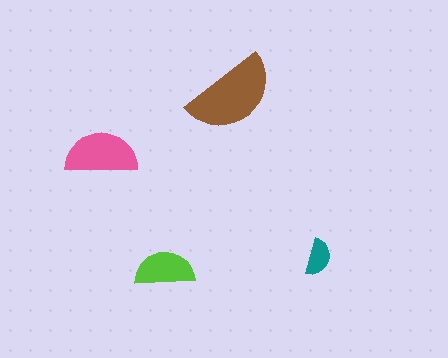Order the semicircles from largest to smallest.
the brown one, the pink one, the lime one, the teal one.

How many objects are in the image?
There are 4 objects in the image.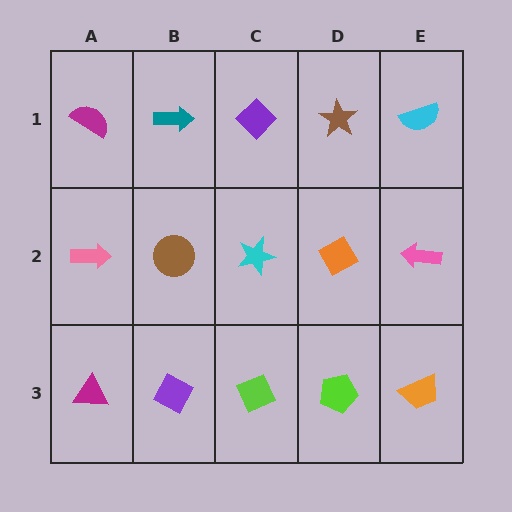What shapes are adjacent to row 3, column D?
An orange diamond (row 2, column D), a lime diamond (row 3, column C), an orange trapezoid (row 3, column E).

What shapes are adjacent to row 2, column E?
A cyan semicircle (row 1, column E), an orange trapezoid (row 3, column E), an orange diamond (row 2, column D).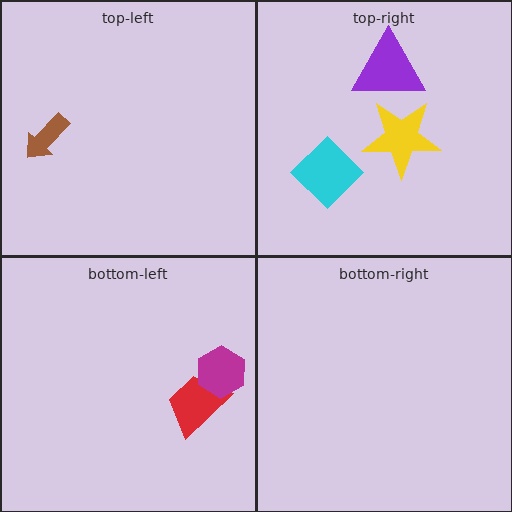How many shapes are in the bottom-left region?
2.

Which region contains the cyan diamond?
The top-right region.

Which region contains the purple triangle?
The top-right region.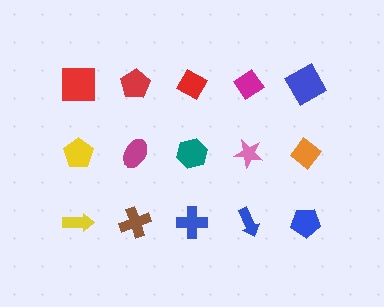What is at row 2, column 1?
A yellow pentagon.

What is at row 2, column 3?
A teal hexagon.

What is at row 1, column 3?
A red diamond.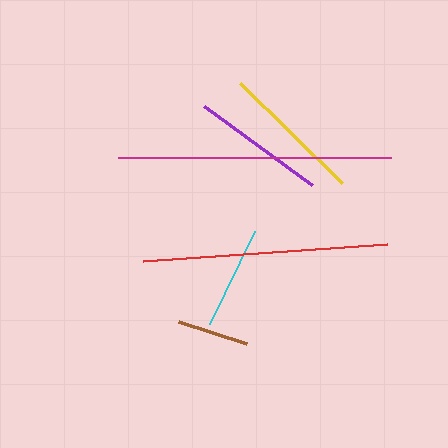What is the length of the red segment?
The red segment is approximately 244 pixels long.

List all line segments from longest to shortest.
From longest to shortest: magenta, red, yellow, purple, cyan, brown.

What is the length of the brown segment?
The brown segment is approximately 71 pixels long.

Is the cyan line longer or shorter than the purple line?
The purple line is longer than the cyan line.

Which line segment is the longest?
The magenta line is the longest at approximately 273 pixels.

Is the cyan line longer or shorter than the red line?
The red line is longer than the cyan line.